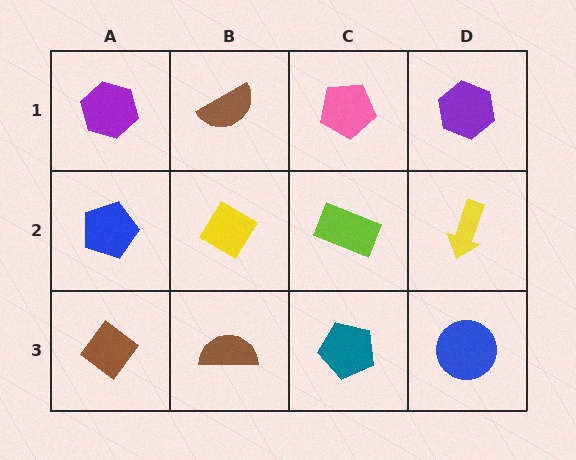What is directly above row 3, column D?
A yellow arrow.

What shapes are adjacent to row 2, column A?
A purple hexagon (row 1, column A), a brown diamond (row 3, column A), a yellow diamond (row 2, column B).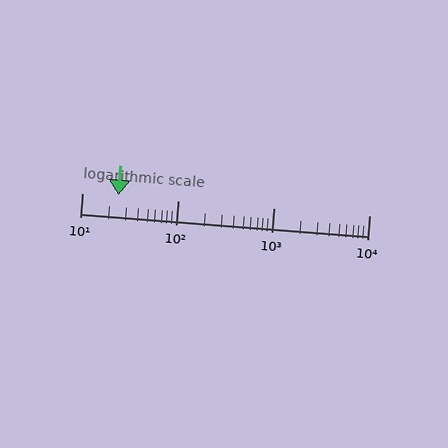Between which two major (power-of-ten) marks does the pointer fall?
The pointer is between 10 and 100.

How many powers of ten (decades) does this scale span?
The scale spans 3 decades, from 10 to 10000.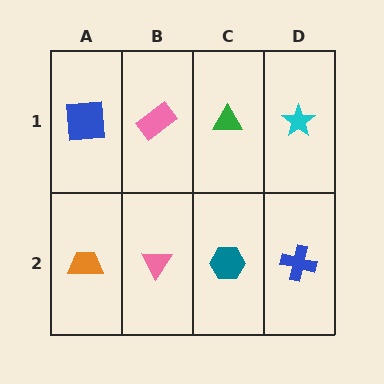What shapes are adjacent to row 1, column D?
A blue cross (row 2, column D), a green triangle (row 1, column C).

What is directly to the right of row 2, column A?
A pink triangle.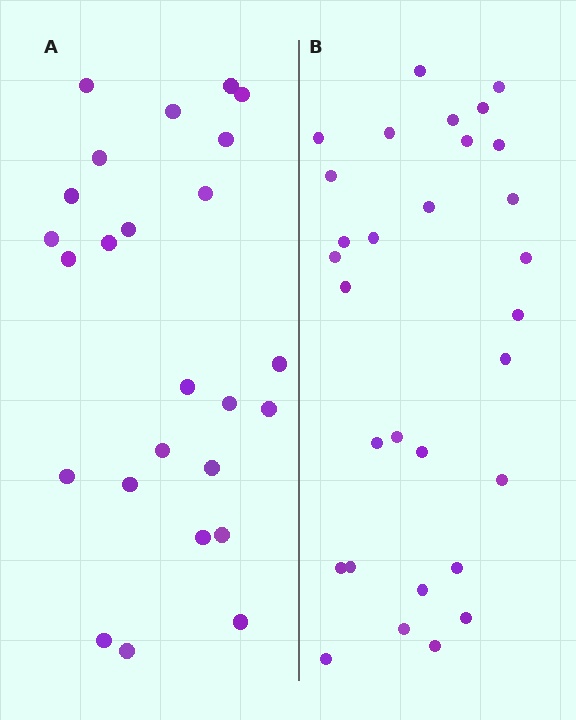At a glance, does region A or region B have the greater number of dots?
Region B (the right region) has more dots.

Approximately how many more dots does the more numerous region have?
Region B has about 5 more dots than region A.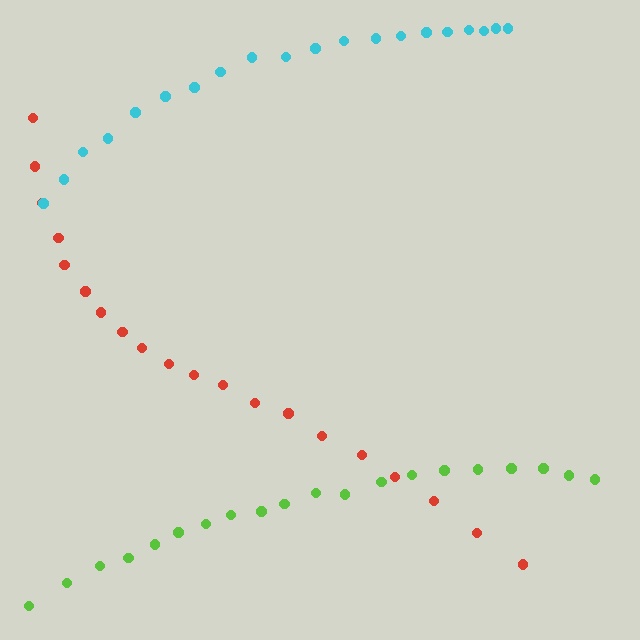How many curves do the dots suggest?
There are 3 distinct paths.